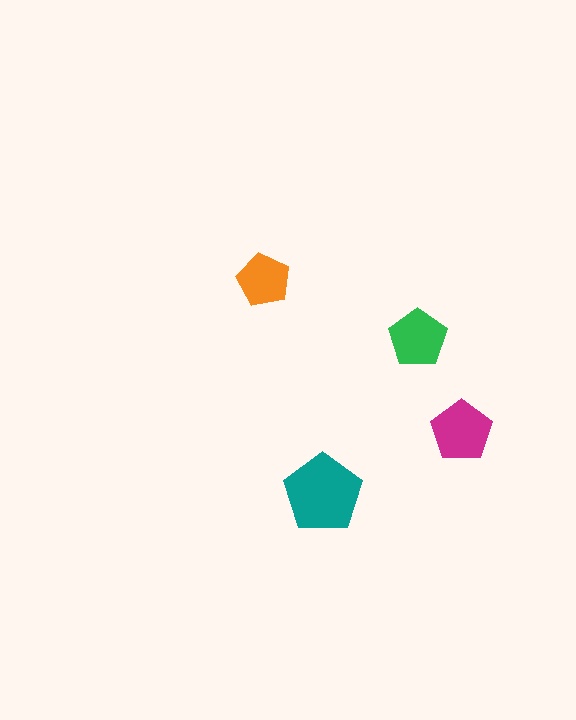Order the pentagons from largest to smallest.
the teal one, the magenta one, the green one, the orange one.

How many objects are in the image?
There are 4 objects in the image.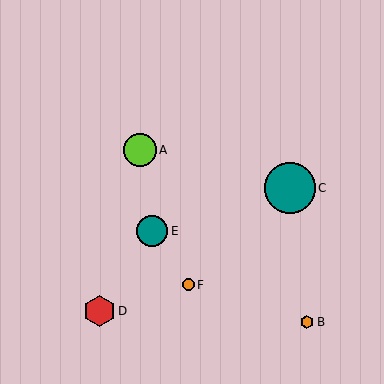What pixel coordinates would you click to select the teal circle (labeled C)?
Click at (290, 188) to select the teal circle C.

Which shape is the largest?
The teal circle (labeled C) is the largest.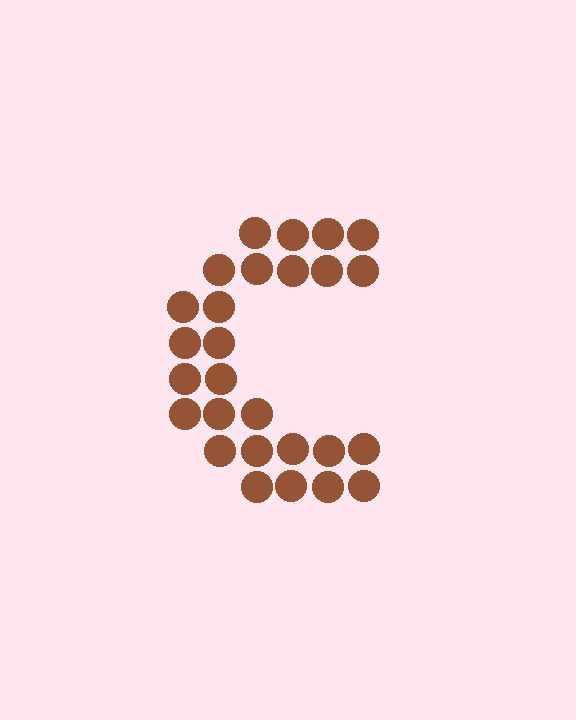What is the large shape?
The large shape is the letter C.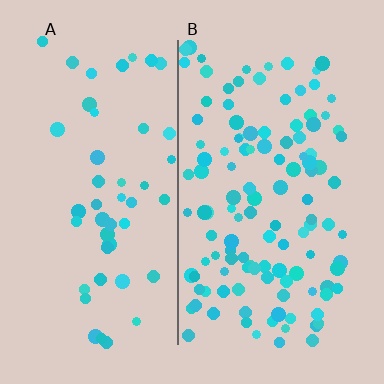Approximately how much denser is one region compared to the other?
Approximately 2.5× — region B over region A.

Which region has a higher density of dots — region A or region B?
B (the right).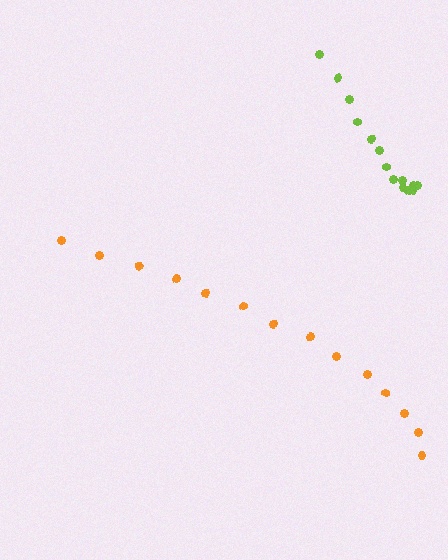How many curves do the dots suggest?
There are 2 distinct paths.